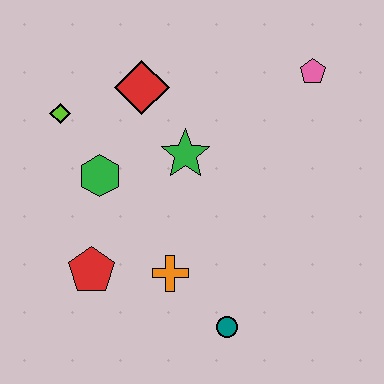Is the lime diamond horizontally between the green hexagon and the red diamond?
No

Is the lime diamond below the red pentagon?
No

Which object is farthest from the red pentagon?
The pink pentagon is farthest from the red pentagon.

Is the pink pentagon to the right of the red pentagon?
Yes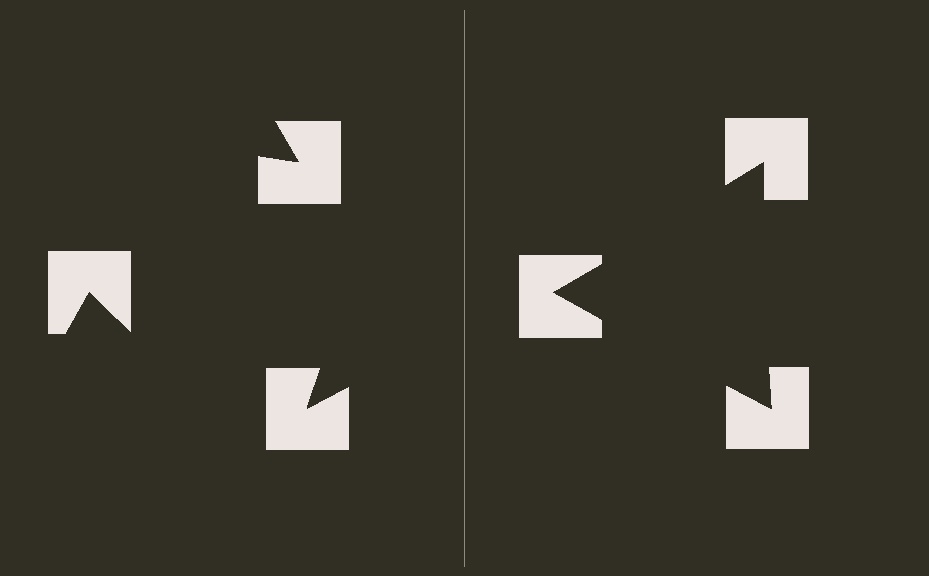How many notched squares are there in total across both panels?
6 — 3 on each side.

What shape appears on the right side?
An illusory triangle.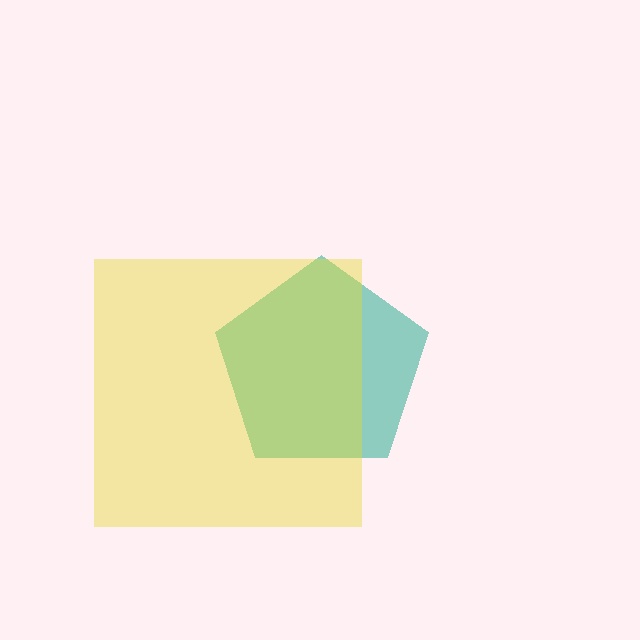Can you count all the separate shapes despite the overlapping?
Yes, there are 2 separate shapes.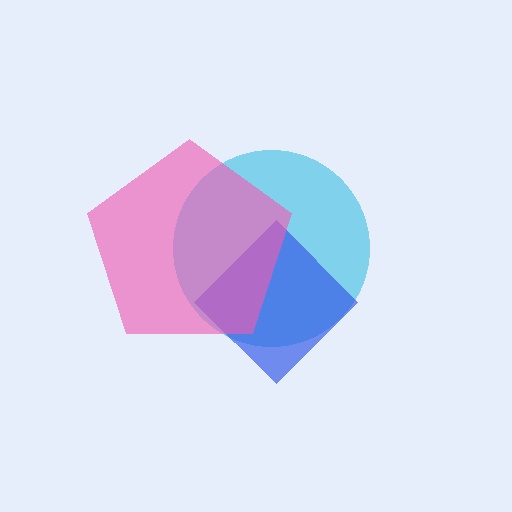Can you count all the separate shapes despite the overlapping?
Yes, there are 3 separate shapes.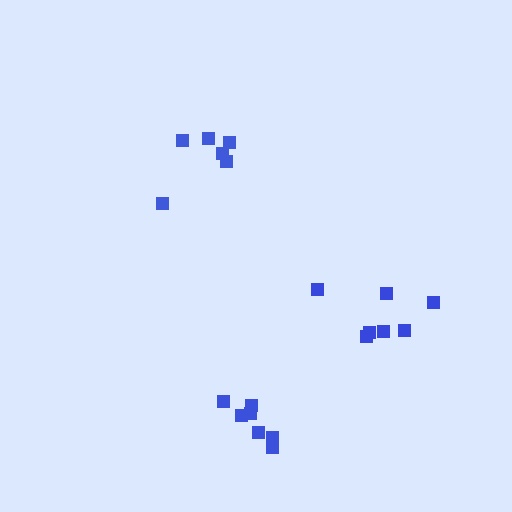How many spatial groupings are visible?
There are 3 spatial groupings.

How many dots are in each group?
Group 1: 7 dots, Group 2: 7 dots, Group 3: 6 dots (20 total).